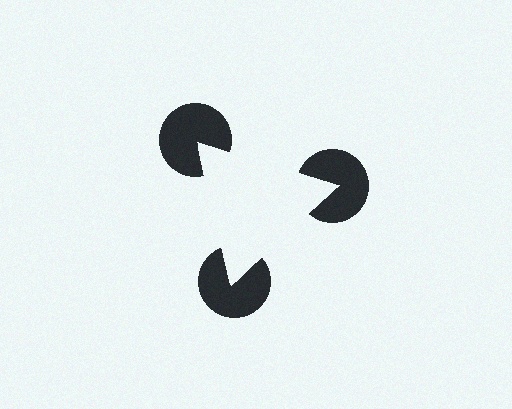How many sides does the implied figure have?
3 sides.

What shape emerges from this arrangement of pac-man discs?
An illusory triangle — its edges are inferred from the aligned wedge cuts in the pac-man discs, not physically drawn.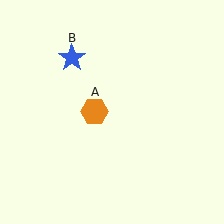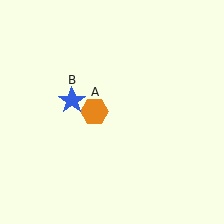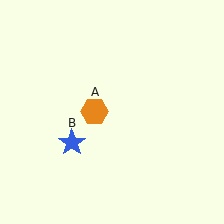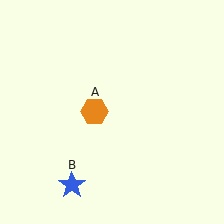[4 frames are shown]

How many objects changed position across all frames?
1 object changed position: blue star (object B).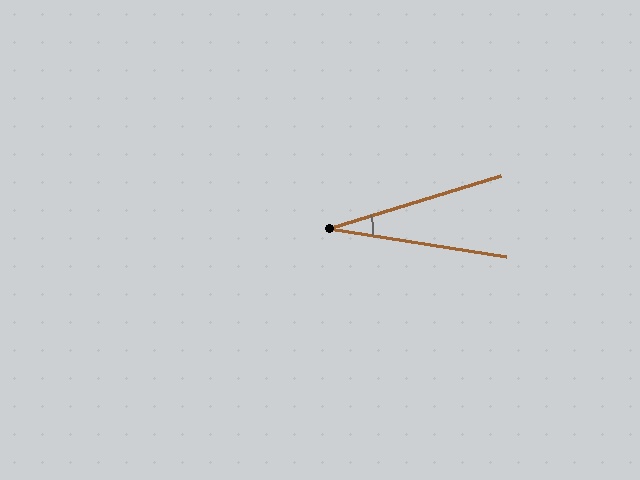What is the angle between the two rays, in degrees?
Approximately 26 degrees.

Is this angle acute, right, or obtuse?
It is acute.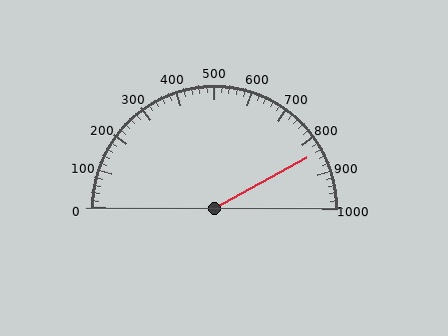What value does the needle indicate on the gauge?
The needle indicates approximately 840.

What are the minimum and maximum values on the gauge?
The gauge ranges from 0 to 1000.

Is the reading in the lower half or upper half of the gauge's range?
The reading is in the upper half of the range (0 to 1000).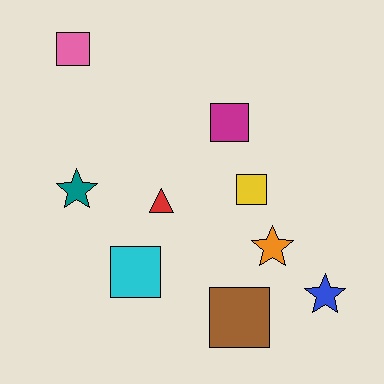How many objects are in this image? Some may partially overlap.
There are 9 objects.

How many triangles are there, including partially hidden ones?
There is 1 triangle.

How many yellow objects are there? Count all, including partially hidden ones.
There is 1 yellow object.